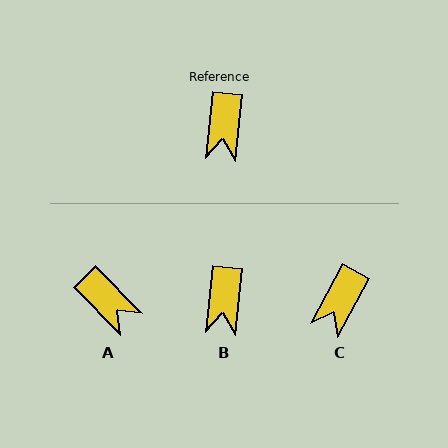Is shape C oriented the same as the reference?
No, it is off by about 21 degrees.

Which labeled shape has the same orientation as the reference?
B.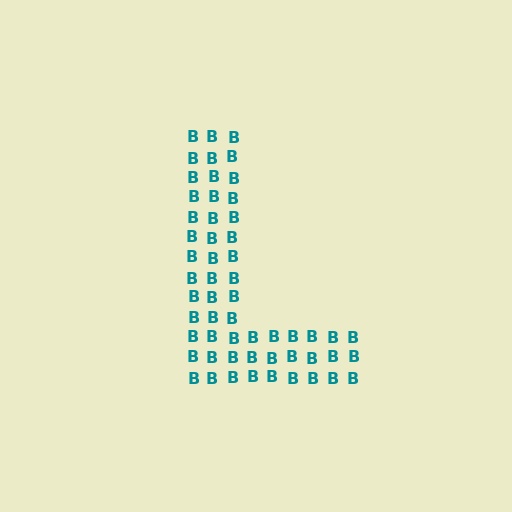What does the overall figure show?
The overall figure shows the letter L.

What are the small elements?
The small elements are letter B's.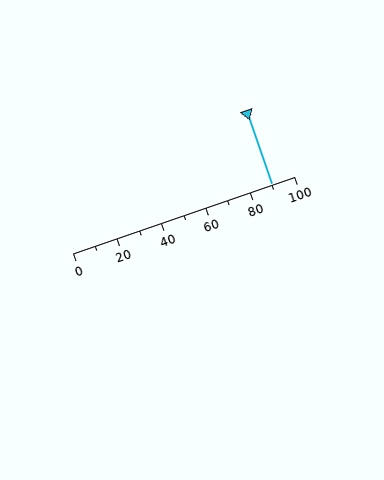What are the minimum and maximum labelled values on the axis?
The axis runs from 0 to 100.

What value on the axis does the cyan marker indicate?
The marker indicates approximately 90.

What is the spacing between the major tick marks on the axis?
The major ticks are spaced 20 apart.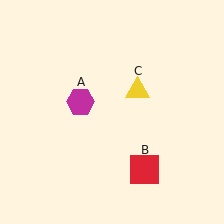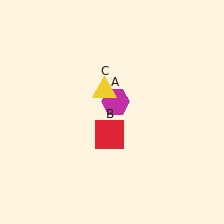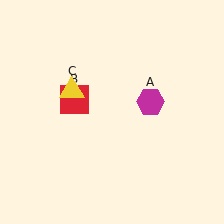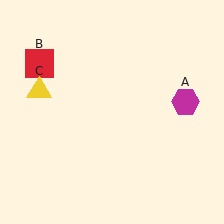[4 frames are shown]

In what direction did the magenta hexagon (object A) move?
The magenta hexagon (object A) moved right.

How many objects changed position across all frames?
3 objects changed position: magenta hexagon (object A), red square (object B), yellow triangle (object C).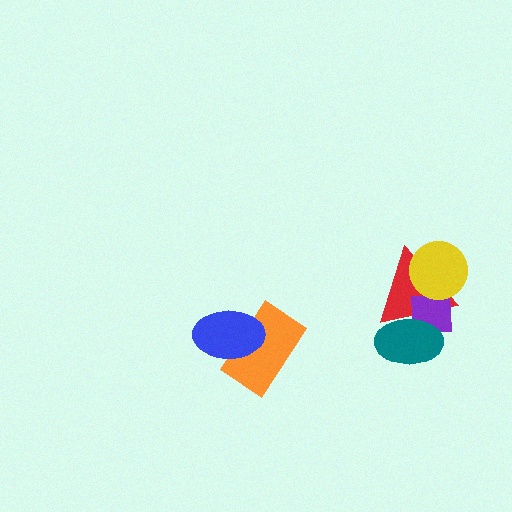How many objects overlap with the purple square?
3 objects overlap with the purple square.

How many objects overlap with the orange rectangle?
1 object overlaps with the orange rectangle.